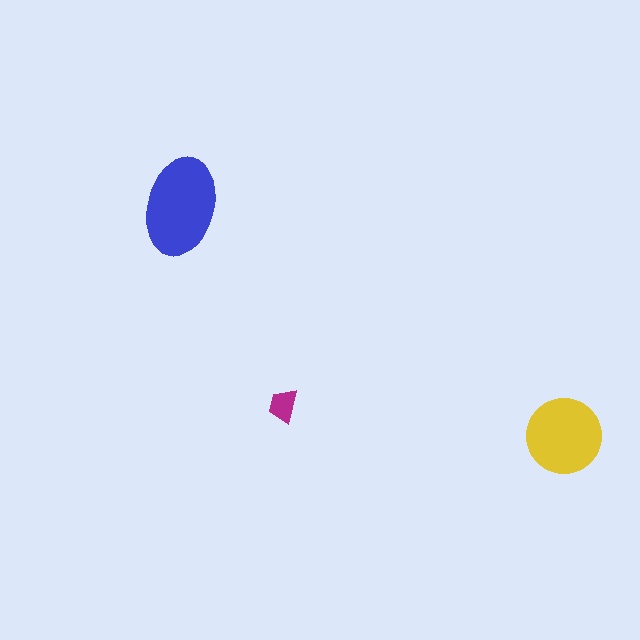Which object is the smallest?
The magenta trapezoid.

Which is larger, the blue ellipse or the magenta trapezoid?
The blue ellipse.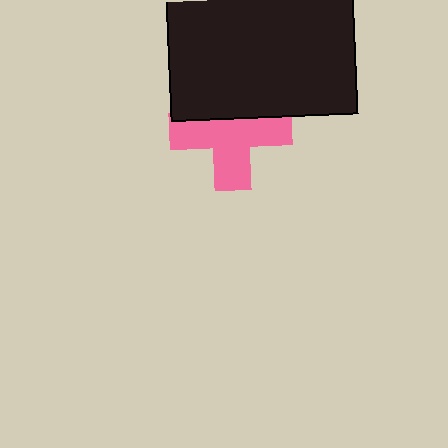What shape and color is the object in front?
The object in front is a black rectangle.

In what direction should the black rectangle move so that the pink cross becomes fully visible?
The black rectangle should move up. That is the shortest direction to clear the overlap and leave the pink cross fully visible.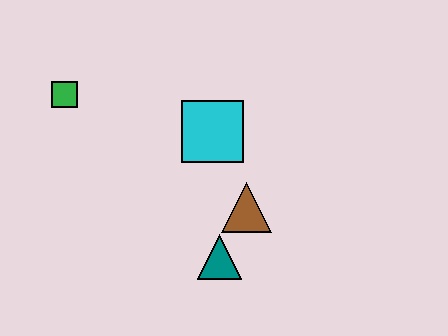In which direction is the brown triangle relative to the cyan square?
The brown triangle is below the cyan square.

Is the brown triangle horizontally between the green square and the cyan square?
No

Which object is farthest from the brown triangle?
The green square is farthest from the brown triangle.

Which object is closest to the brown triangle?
The teal triangle is closest to the brown triangle.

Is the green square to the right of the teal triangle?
No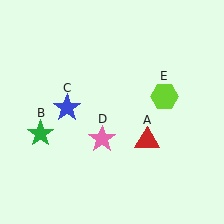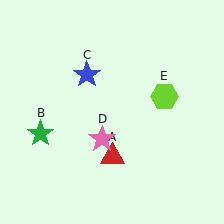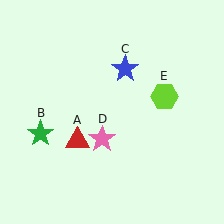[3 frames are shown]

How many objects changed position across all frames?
2 objects changed position: red triangle (object A), blue star (object C).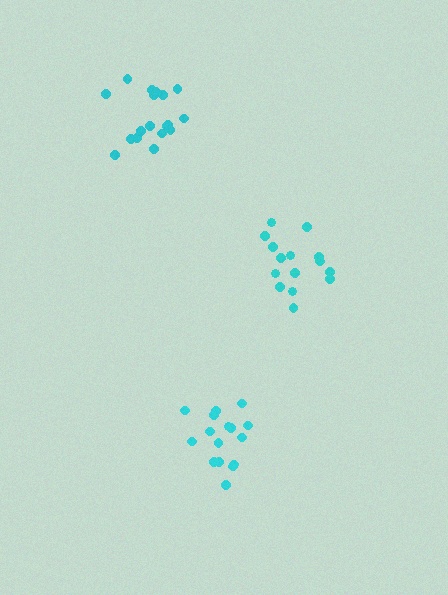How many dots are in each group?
Group 1: 18 dots, Group 2: 16 dots, Group 3: 16 dots (50 total).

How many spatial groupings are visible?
There are 3 spatial groupings.